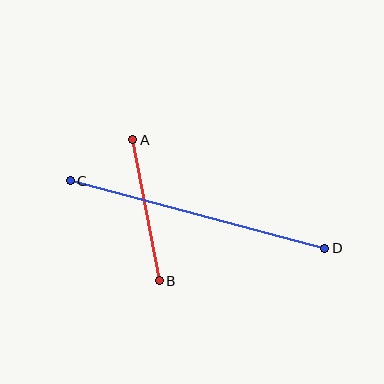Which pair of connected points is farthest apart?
Points C and D are farthest apart.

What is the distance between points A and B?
The distance is approximately 144 pixels.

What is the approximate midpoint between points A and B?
The midpoint is at approximately (146, 210) pixels.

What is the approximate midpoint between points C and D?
The midpoint is at approximately (198, 214) pixels.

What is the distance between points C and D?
The distance is approximately 263 pixels.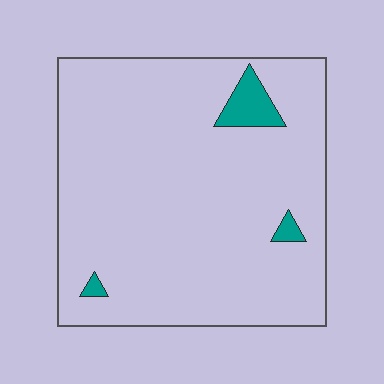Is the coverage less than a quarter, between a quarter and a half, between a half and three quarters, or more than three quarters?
Less than a quarter.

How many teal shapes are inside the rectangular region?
3.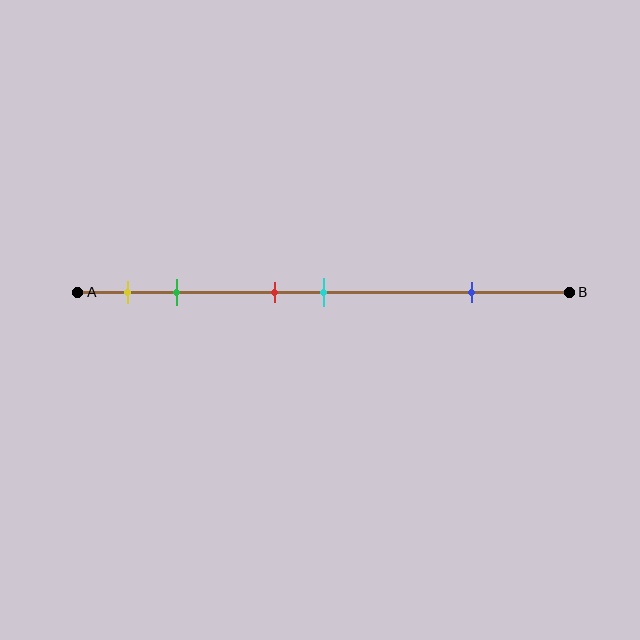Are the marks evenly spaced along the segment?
No, the marks are not evenly spaced.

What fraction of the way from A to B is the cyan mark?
The cyan mark is approximately 50% (0.5) of the way from A to B.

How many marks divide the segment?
There are 5 marks dividing the segment.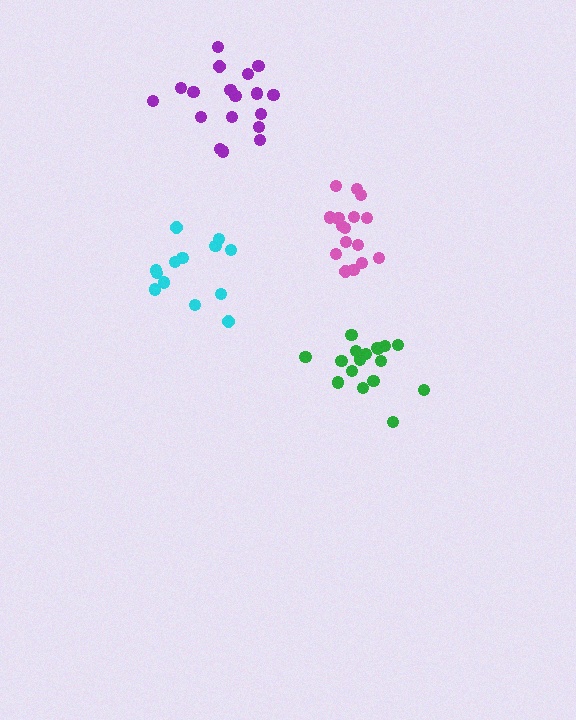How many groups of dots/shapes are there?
There are 4 groups.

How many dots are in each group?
Group 1: 17 dots, Group 2: 18 dots, Group 3: 13 dots, Group 4: 17 dots (65 total).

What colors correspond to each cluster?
The clusters are colored: green, purple, cyan, pink.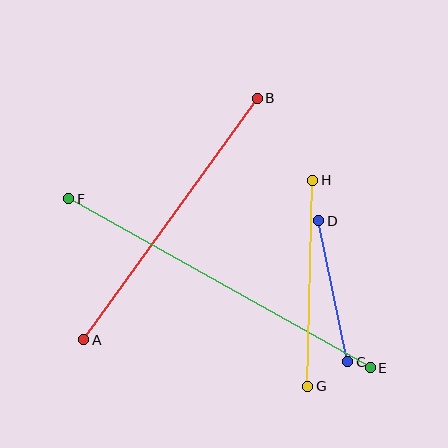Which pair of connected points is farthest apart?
Points E and F are farthest apart.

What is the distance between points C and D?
The distance is approximately 144 pixels.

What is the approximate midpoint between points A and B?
The midpoint is at approximately (170, 219) pixels.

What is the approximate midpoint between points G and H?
The midpoint is at approximately (310, 283) pixels.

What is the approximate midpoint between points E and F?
The midpoint is at approximately (220, 283) pixels.